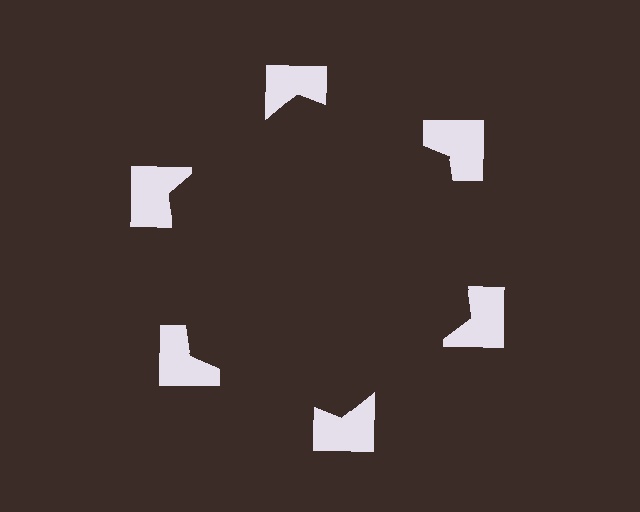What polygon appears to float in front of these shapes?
An illusory hexagon — its edges are inferred from the aligned wedge cuts in the notched squares, not physically drawn.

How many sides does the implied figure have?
6 sides.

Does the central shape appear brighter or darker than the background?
It typically appears slightly darker than the background, even though no actual brightness change is drawn.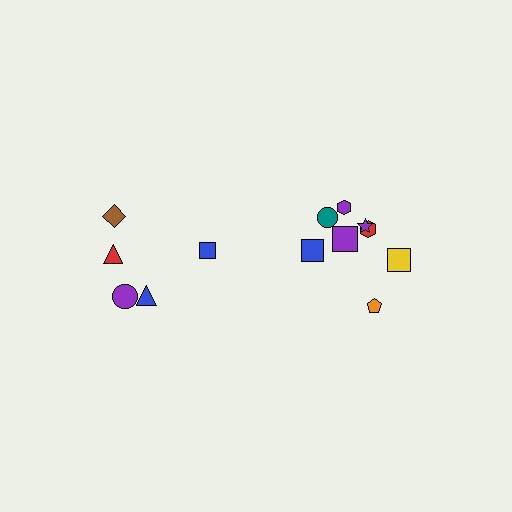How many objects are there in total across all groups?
There are 13 objects.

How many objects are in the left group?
There are 5 objects.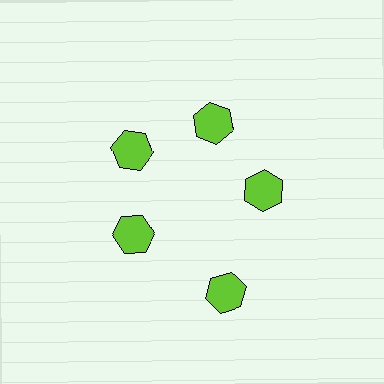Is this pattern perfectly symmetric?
No. The 5 lime hexagons are arranged in a ring, but one element near the 5 o'clock position is pushed outward from the center, breaking the 5-fold rotational symmetry.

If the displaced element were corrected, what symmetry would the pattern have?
It would have 5-fold rotational symmetry — the pattern would map onto itself every 72 degrees.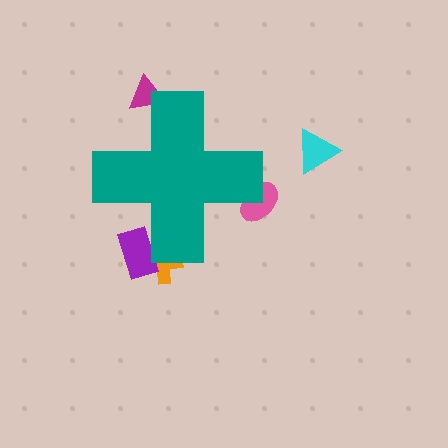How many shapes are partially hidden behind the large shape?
4 shapes are partially hidden.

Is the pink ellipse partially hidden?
Yes, the pink ellipse is partially hidden behind the teal cross.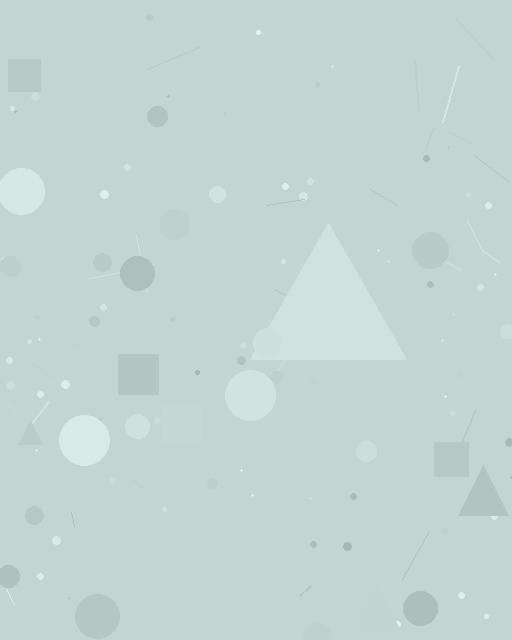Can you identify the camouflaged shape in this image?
The camouflaged shape is a triangle.